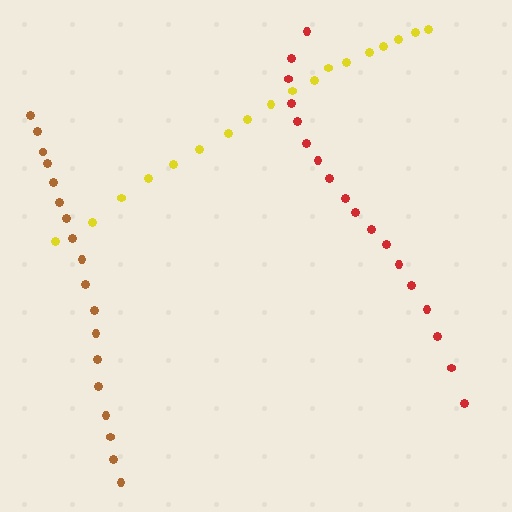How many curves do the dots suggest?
There are 3 distinct paths.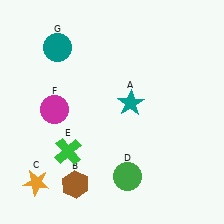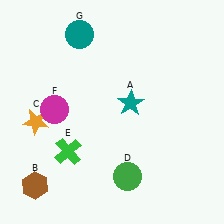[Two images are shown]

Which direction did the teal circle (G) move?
The teal circle (G) moved right.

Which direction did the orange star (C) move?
The orange star (C) moved up.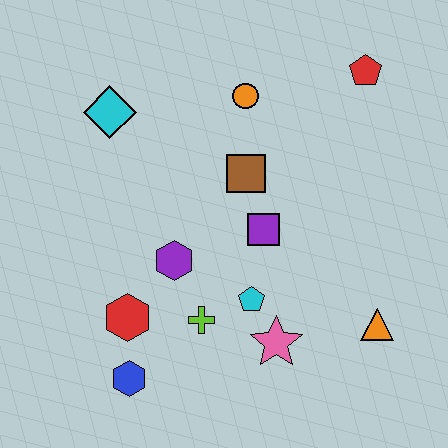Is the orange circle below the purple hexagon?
No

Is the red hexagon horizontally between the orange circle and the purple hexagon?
No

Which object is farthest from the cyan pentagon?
The red pentagon is farthest from the cyan pentagon.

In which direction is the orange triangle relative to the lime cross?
The orange triangle is to the right of the lime cross.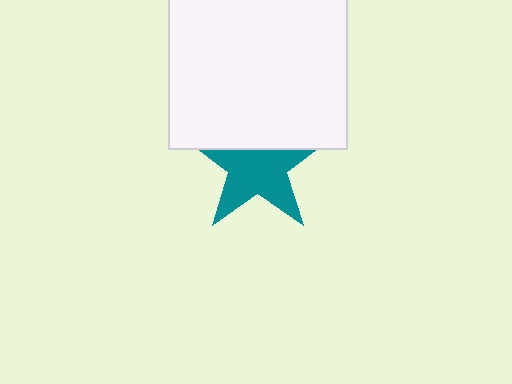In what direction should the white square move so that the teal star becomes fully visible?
The white square should move up. That is the shortest direction to clear the overlap and leave the teal star fully visible.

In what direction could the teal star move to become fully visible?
The teal star could move down. That would shift it out from behind the white square entirely.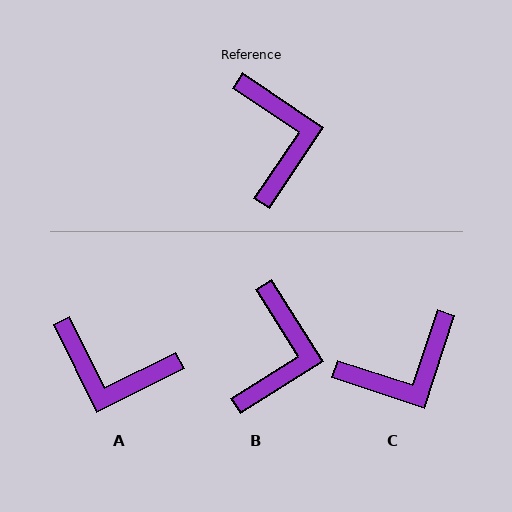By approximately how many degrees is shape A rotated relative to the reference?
Approximately 120 degrees clockwise.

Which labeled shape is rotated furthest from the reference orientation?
A, about 120 degrees away.